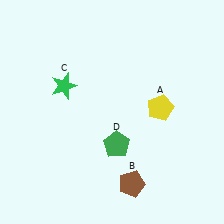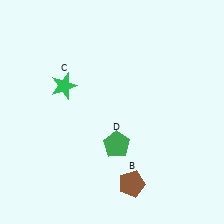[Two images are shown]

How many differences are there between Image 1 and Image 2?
There is 1 difference between the two images.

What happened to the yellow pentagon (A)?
The yellow pentagon (A) was removed in Image 2. It was in the top-right area of Image 1.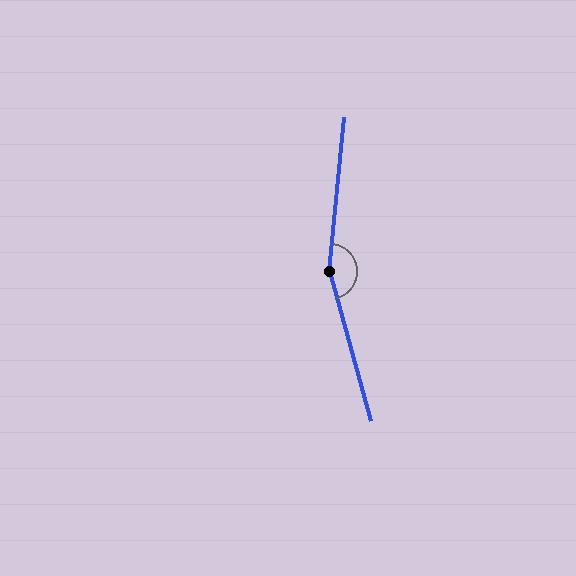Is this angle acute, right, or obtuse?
It is obtuse.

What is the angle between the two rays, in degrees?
Approximately 159 degrees.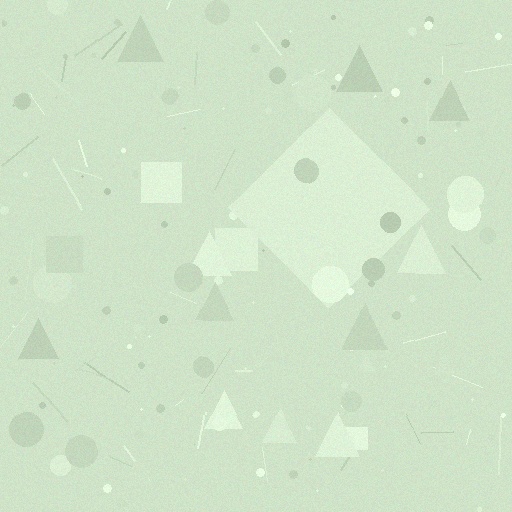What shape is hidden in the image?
A diamond is hidden in the image.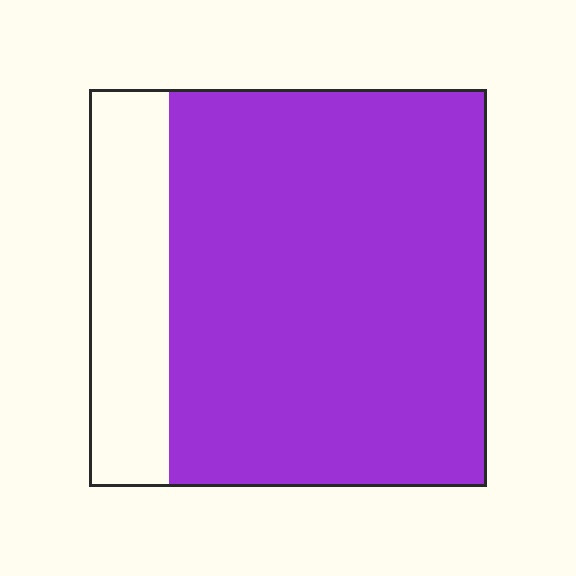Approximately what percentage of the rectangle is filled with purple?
Approximately 80%.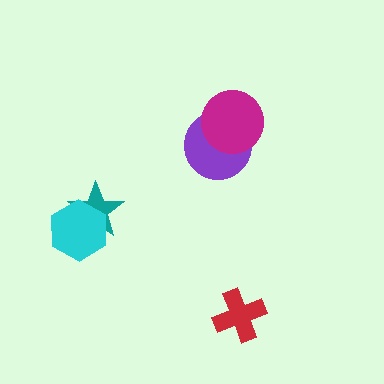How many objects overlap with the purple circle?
1 object overlaps with the purple circle.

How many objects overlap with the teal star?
1 object overlaps with the teal star.